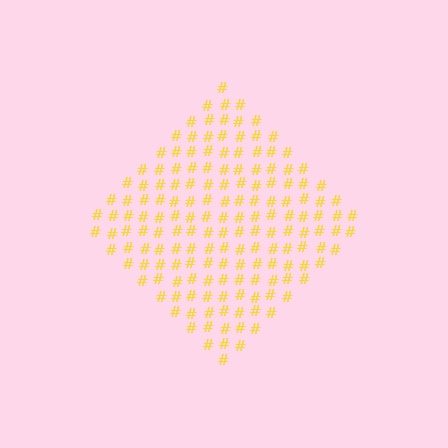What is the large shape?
The large shape is a diamond.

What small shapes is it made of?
It is made of small hash symbols.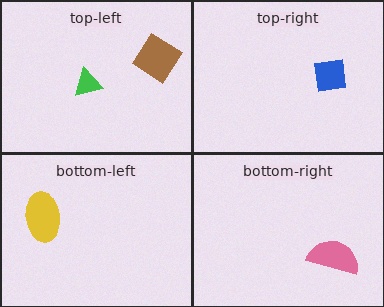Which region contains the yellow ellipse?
The bottom-left region.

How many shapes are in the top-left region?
2.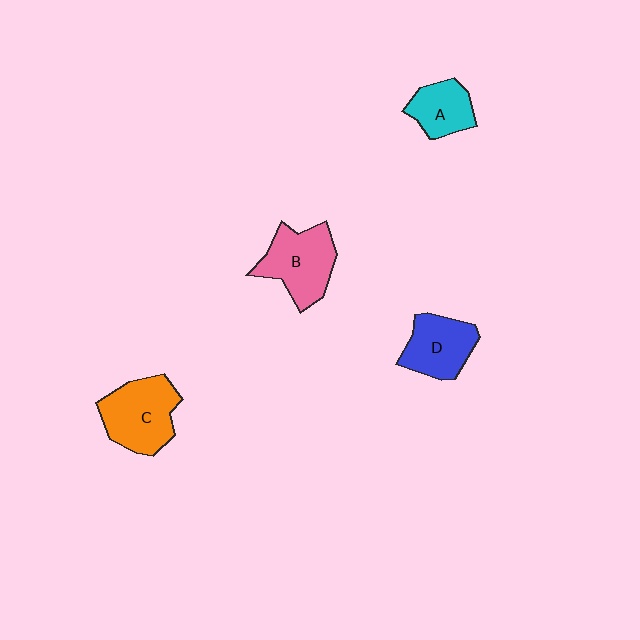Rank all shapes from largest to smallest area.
From largest to smallest: C (orange), B (pink), D (blue), A (cyan).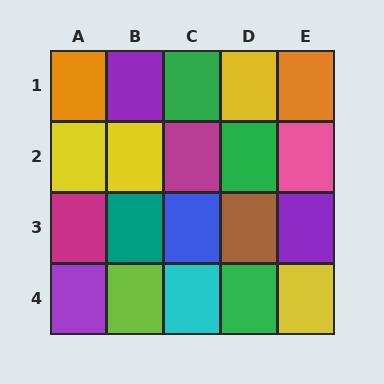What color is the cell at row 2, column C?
Magenta.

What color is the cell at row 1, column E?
Orange.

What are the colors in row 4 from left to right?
Purple, lime, cyan, green, yellow.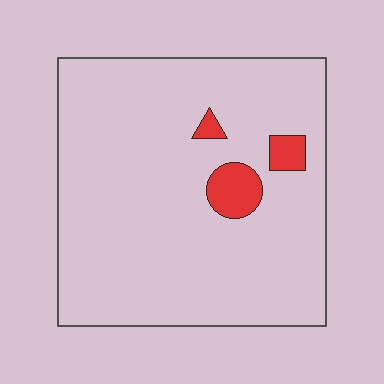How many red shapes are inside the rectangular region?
3.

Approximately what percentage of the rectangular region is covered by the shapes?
Approximately 5%.